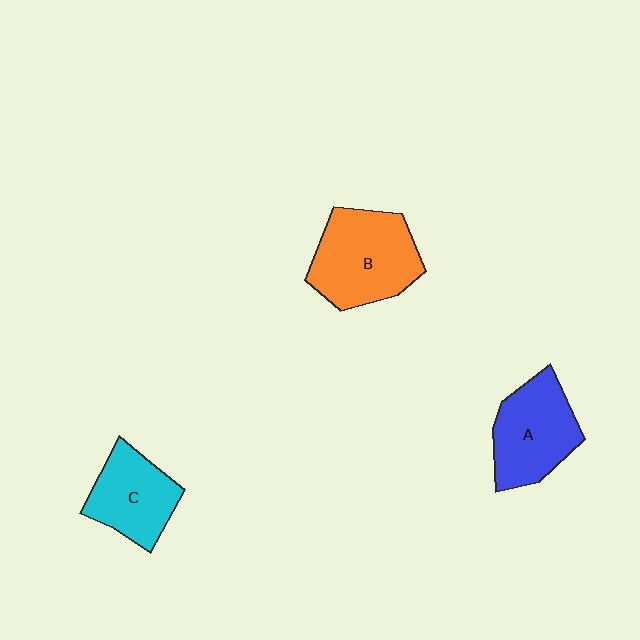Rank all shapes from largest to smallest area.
From largest to smallest: B (orange), A (blue), C (cyan).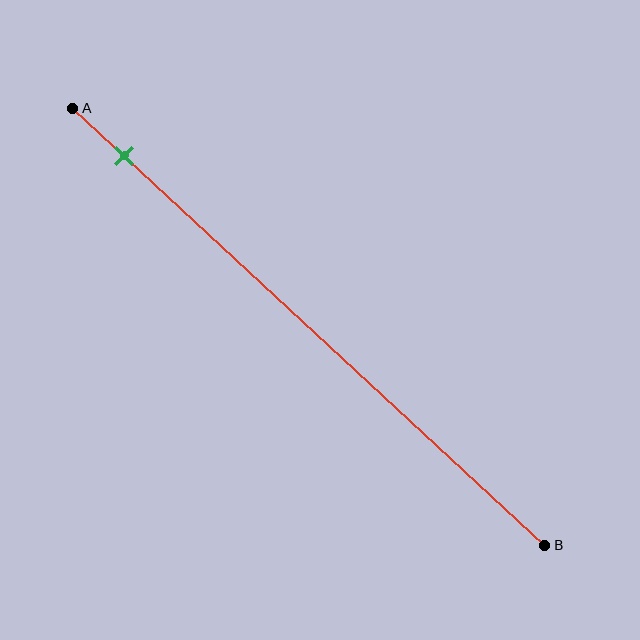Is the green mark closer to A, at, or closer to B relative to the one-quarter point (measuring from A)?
The green mark is closer to point A than the one-quarter point of segment AB.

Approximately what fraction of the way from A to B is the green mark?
The green mark is approximately 10% of the way from A to B.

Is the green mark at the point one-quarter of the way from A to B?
No, the mark is at about 10% from A, not at the 25% one-quarter point.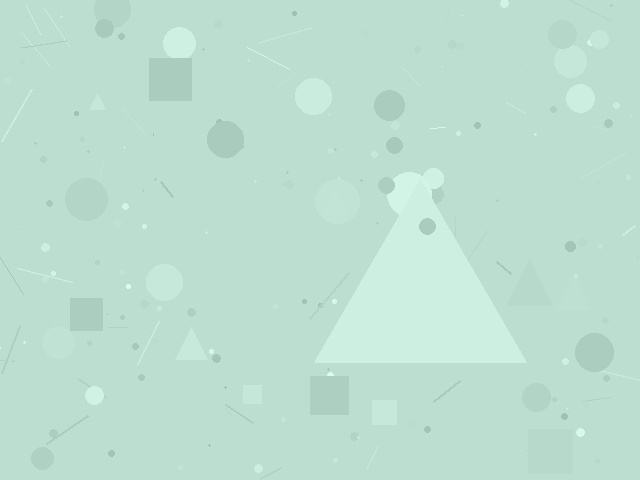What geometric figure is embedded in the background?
A triangle is embedded in the background.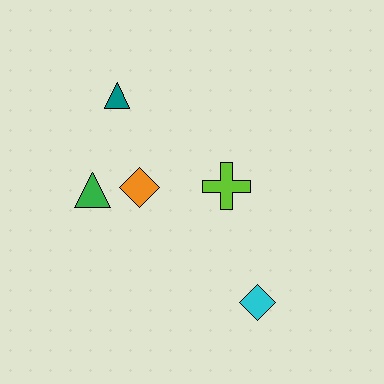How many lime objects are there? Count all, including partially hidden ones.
There is 1 lime object.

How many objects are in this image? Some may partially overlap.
There are 5 objects.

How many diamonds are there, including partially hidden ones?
There are 2 diamonds.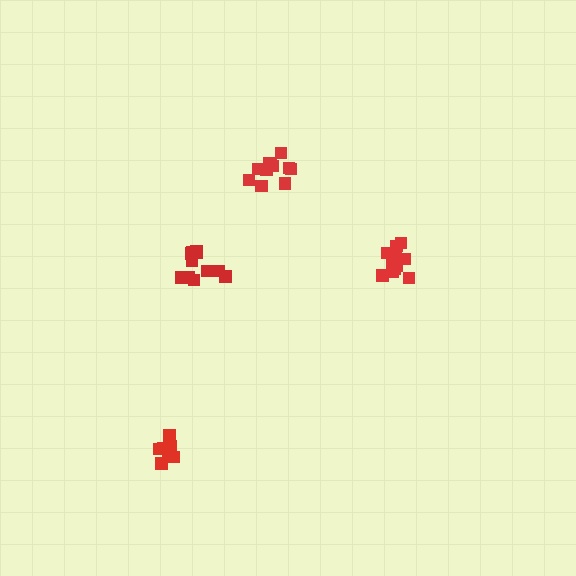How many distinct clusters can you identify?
There are 4 distinct clusters.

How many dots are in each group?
Group 1: 11 dots, Group 2: 8 dots, Group 3: 12 dots, Group 4: 11 dots (42 total).